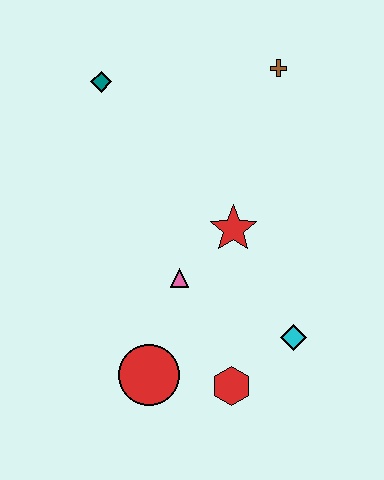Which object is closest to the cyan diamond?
The red hexagon is closest to the cyan diamond.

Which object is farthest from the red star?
The teal diamond is farthest from the red star.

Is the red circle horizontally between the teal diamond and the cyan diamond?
Yes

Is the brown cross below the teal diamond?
No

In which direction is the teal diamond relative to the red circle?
The teal diamond is above the red circle.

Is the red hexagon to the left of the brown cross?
Yes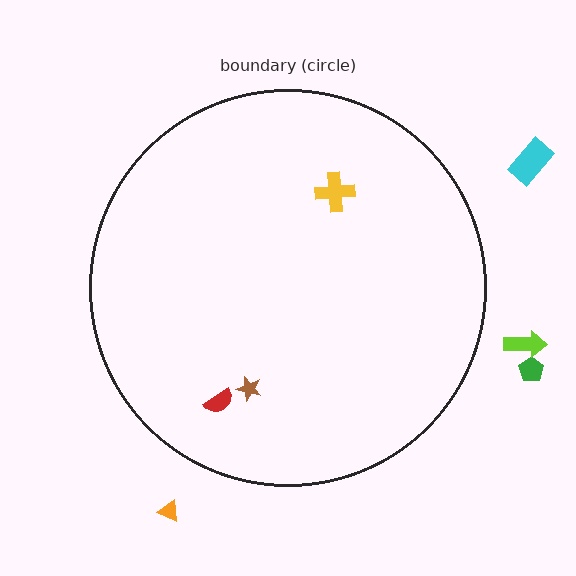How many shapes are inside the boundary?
3 inside, 4 outside.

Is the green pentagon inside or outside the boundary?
Outside.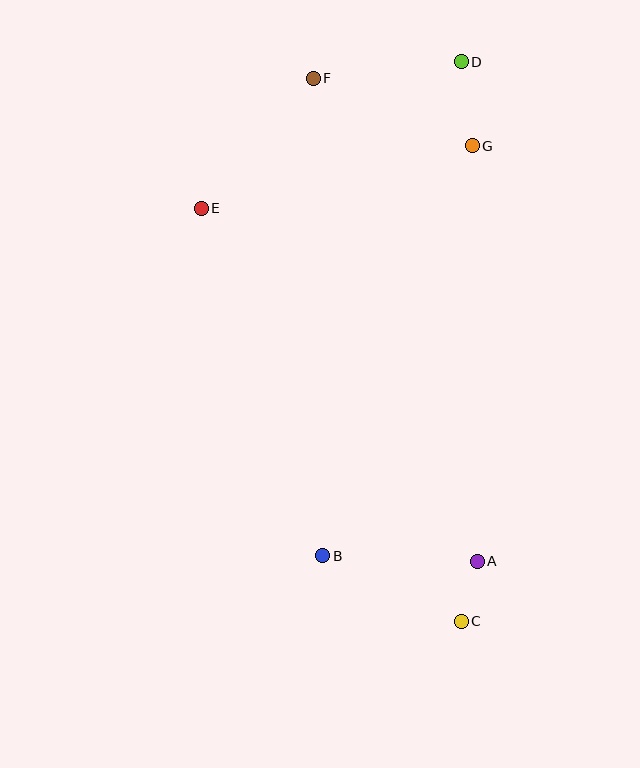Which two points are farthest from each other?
Points C and F are farthest from each other.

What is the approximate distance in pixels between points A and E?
The distance between A and E is approximately 448 pixels.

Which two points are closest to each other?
Points A and C are closest to each other.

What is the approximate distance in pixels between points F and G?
The distance between F and G is approximately 173 pixels.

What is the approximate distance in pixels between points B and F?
The distance between B and F is approximately 477 pixels.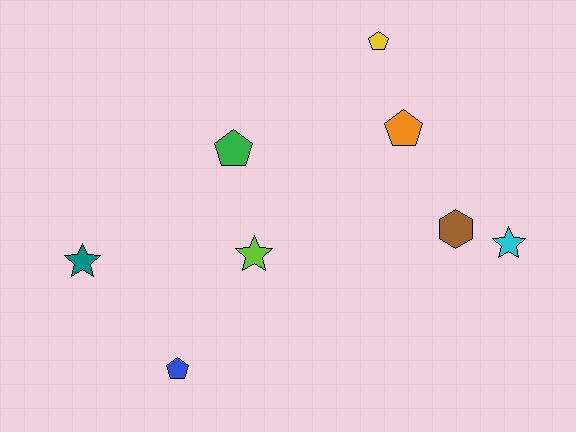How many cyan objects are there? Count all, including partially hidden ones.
There is 1 cyan object.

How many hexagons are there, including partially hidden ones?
There is 1 hexagon.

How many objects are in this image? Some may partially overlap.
There are 8 objects.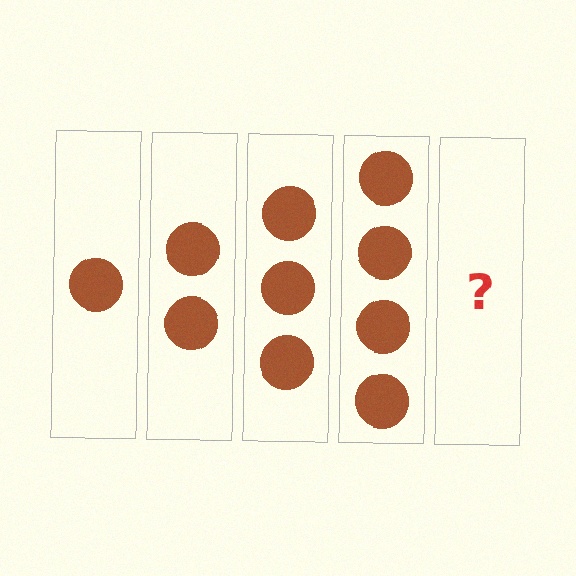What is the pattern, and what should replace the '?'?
The pattern is that each step adds one more circle. The '?' should be 5 circles.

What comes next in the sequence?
The next element should be 5 circles.